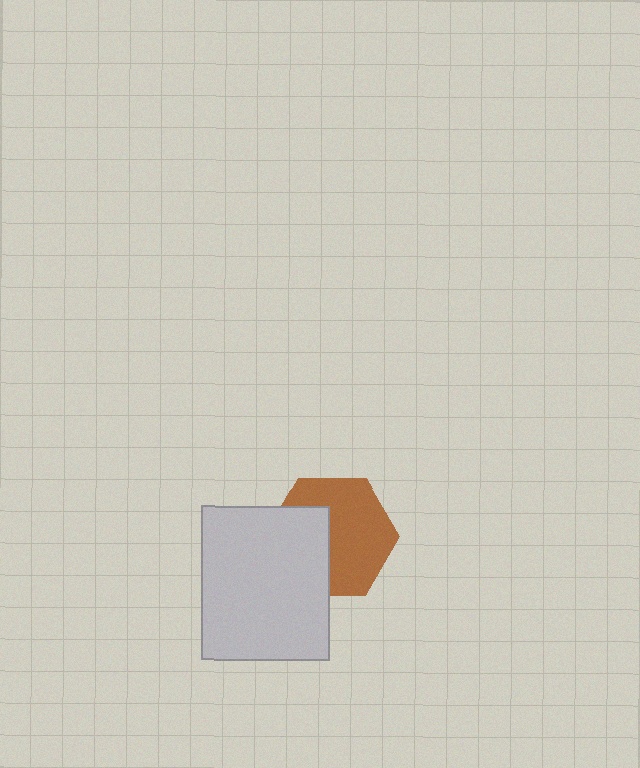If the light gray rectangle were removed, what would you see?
You would see the complete brown hexagon.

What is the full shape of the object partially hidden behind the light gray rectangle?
The partially hidden object is a brown hexagon.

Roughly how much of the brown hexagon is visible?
About half of it is visible (roughly 60%).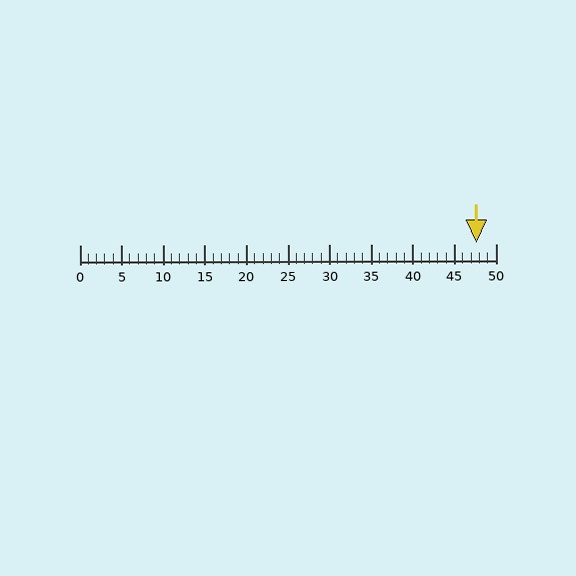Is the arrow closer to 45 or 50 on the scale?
The arrow is closer to 50.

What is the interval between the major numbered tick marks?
The major tick marks are spaced 5 units apart.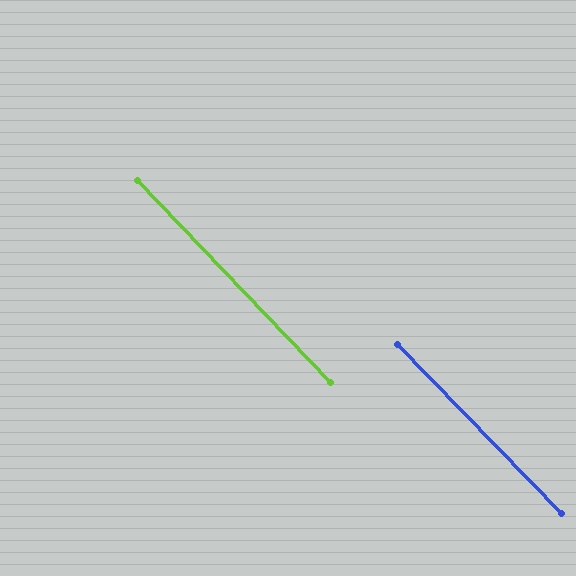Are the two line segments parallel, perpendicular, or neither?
Parallel — their directions differ by only 0.4°.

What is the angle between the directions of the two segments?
Approximately 0 degrees.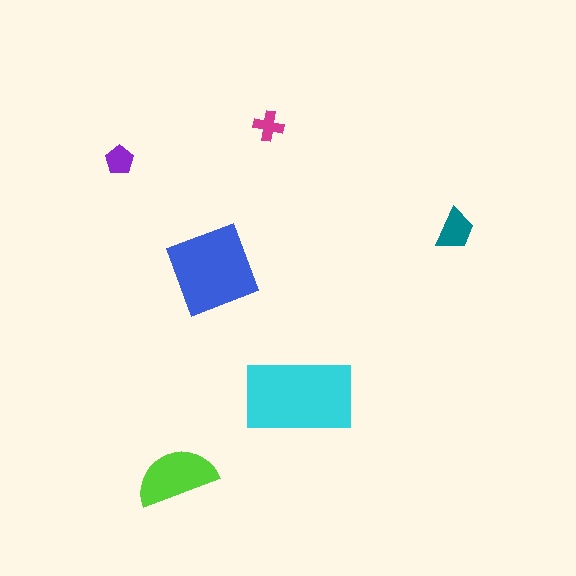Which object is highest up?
The magenta cross is topmost.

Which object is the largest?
The cyan rectangle.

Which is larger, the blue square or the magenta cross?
The blue square.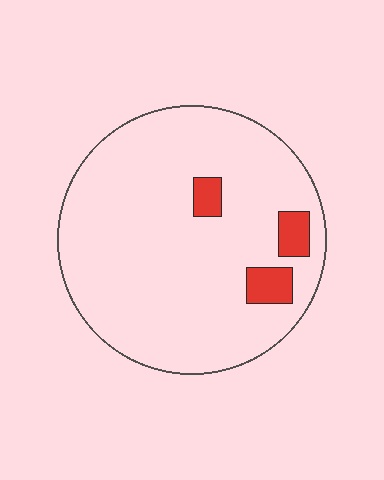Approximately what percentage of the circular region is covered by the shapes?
Approximately 10%.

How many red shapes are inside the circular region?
3.